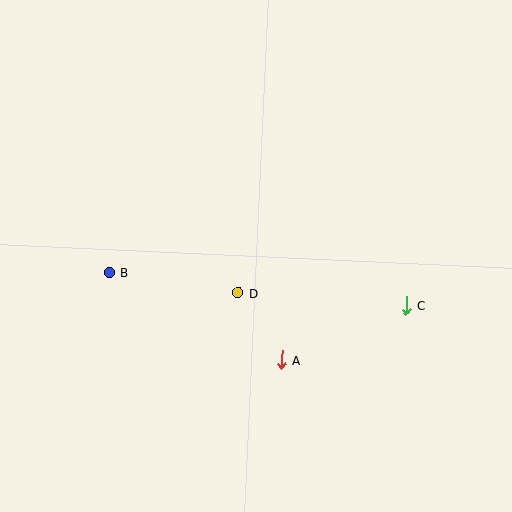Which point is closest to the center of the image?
Point D at (238, 293) is closest to the center.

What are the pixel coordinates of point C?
Point C is at (406, 305).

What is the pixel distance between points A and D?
The distance between A and D is 80 pixels.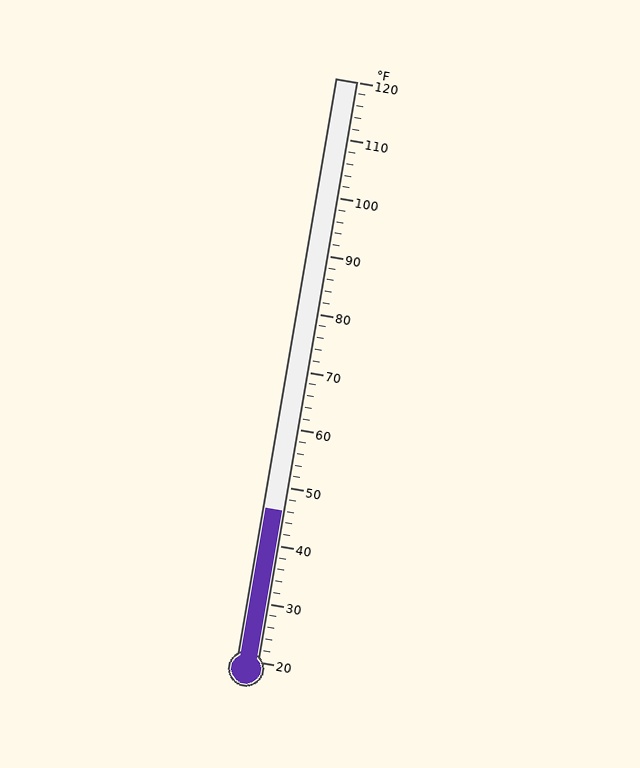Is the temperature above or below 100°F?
The temperature is below 100°F.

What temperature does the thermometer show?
The thermometer shows approximately 46°F.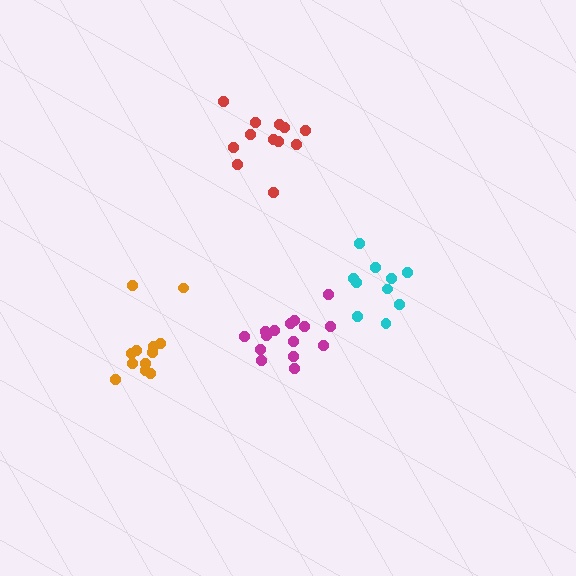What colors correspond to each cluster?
The clusters are colored: cyan, magenta, red, orange.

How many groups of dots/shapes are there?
There are 4 groups.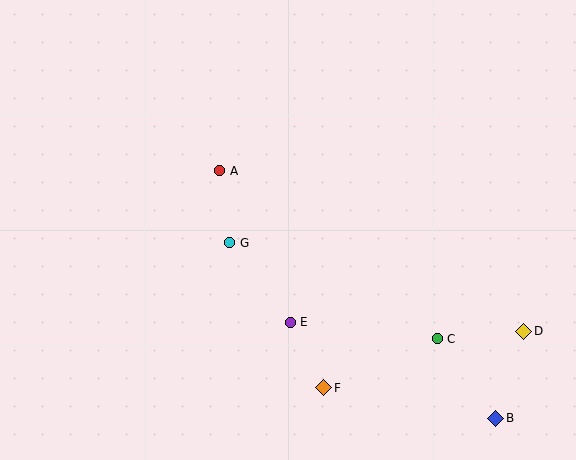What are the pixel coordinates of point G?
Point G is at (230, 243).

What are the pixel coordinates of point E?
Point E is at (290, 322).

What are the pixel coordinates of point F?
Point F is at (324, 388).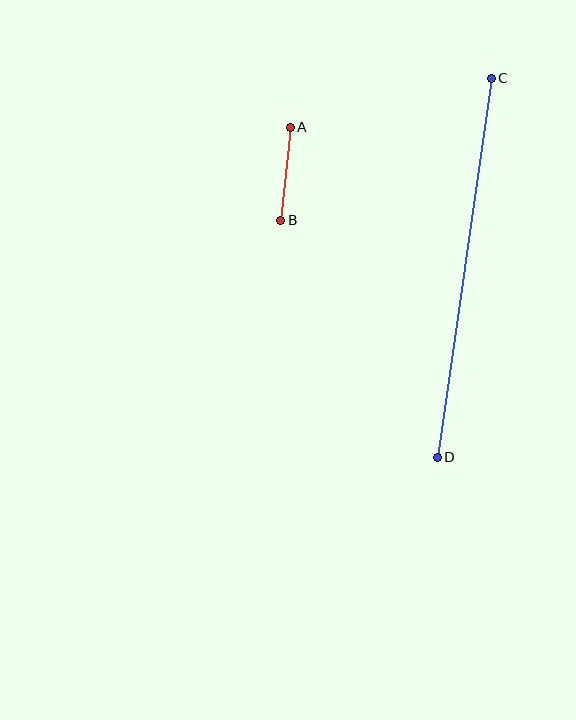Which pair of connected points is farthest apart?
Points C and D are farthest apart.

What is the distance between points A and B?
The distance is approximately 94 pixels.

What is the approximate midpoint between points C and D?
The midpoint is at approximately (464, 268) pixels.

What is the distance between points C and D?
The distance is approximately 383 pixels.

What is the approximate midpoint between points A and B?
The midpoint is at approximately (286, 174) pixels.